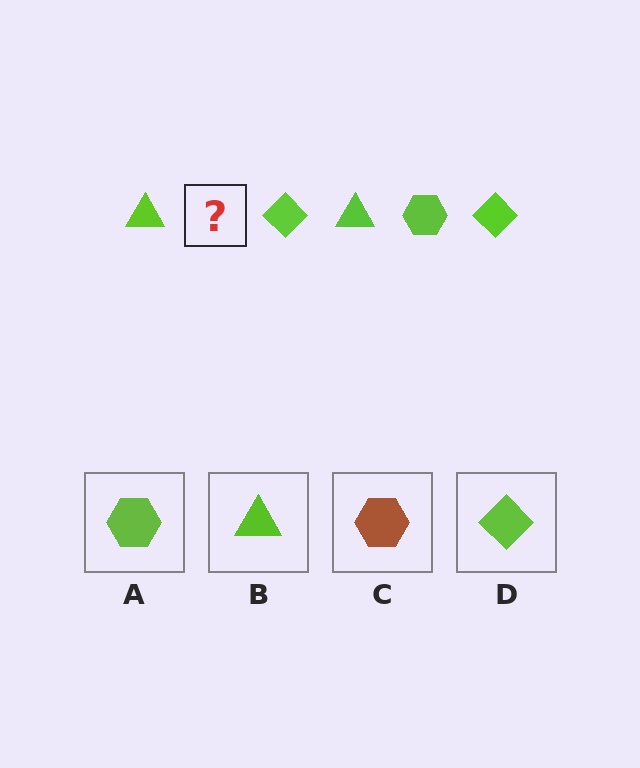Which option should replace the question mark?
Option A.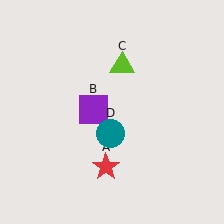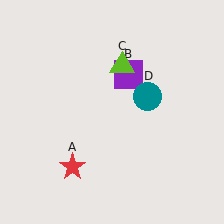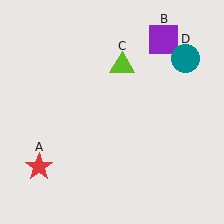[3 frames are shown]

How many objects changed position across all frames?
3 objects changed position: red star (object A), purple square (object B), teal circle (object D).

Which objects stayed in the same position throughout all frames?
Lime triangle (object C) remained stationary.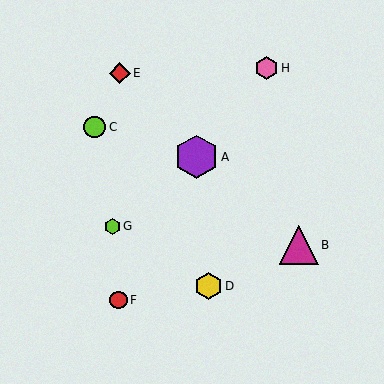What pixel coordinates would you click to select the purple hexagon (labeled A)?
Click at (196, 157) to select the purple hexagon A.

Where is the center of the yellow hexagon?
The center of the yellow hexagon is at (208, 286).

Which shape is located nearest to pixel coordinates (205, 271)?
The yellow hexagon (labeled D) at (208, 286) is nearest to that location.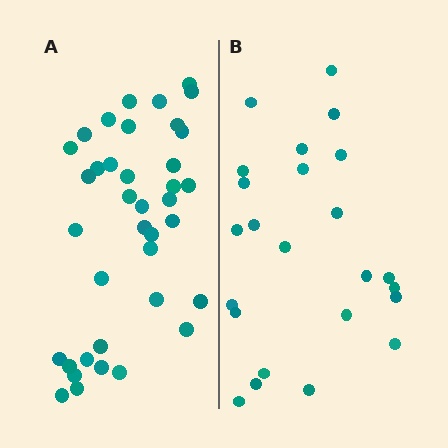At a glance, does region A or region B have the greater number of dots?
Region A (the left region) has more dots.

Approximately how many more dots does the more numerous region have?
Region A has approximately 15 more dots than region B.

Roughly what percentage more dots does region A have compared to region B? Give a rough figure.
About 60% more.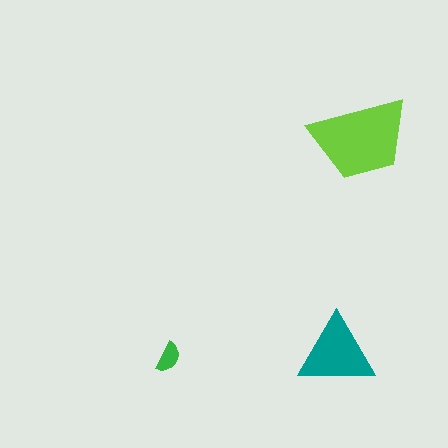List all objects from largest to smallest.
The lime trapezoid, the teal triangle, the green semicircle.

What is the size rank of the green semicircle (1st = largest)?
3rd.